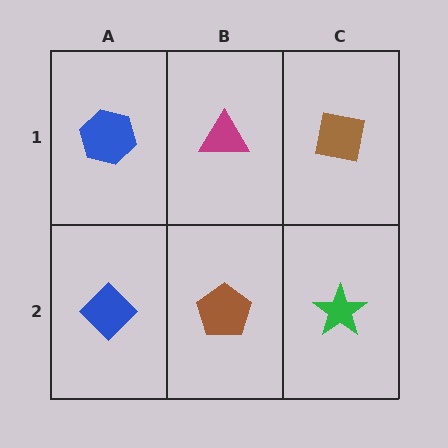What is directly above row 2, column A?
A blue hexagon.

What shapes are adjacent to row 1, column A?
A blue diamond (row 2, column A), a magenta triangle (row 1, column B).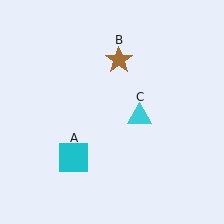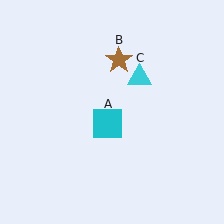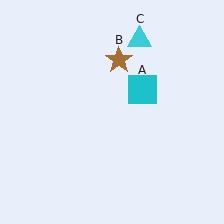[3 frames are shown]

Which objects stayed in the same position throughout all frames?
Brown star (object B) remained stationary.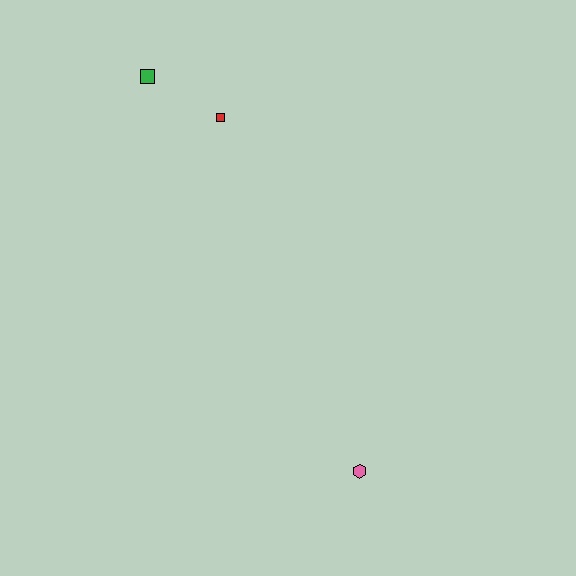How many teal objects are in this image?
There are no teal objects.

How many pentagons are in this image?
There are no pentagons.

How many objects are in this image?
There are 3 objects.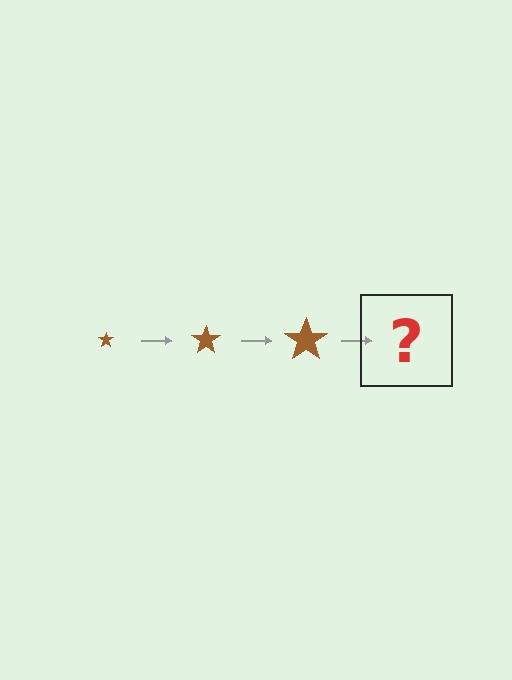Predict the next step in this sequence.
The next step is a brown star, larger than the previous one.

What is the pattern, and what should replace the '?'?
The pattern is that the star gets progressively larger each step. The '?' should be a brown star, larger than the previous one.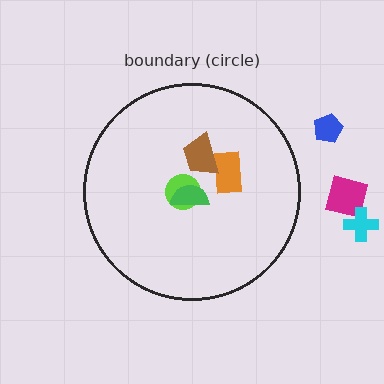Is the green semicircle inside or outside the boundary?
Inside.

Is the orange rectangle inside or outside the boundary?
Inside.